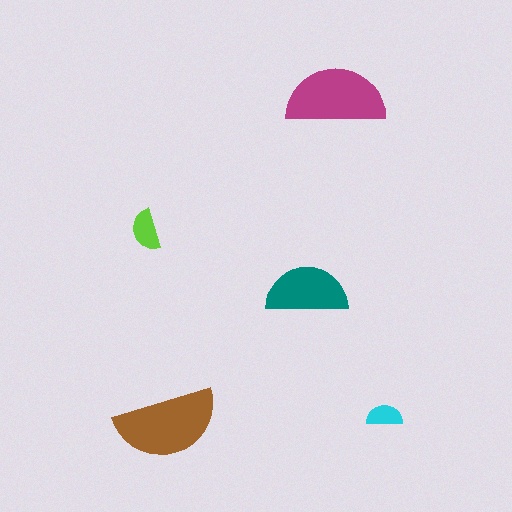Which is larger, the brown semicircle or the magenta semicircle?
The brown one.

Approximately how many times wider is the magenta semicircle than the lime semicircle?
About 2.5 times wider.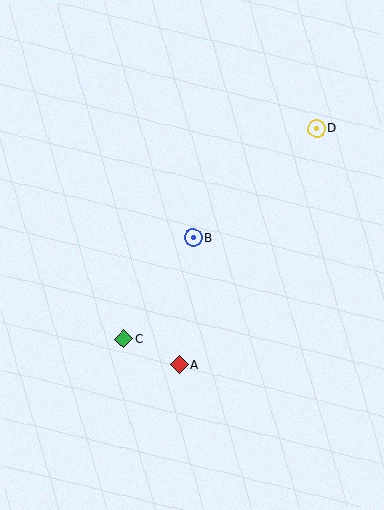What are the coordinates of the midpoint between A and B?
The midpoint between A and B is at (186, 301).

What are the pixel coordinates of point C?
Point C is at (123, 339).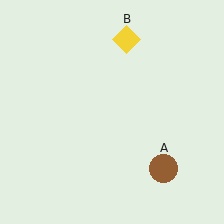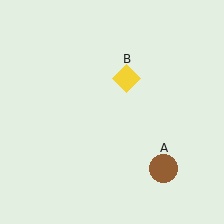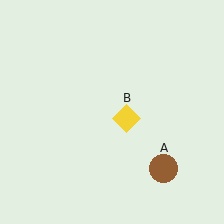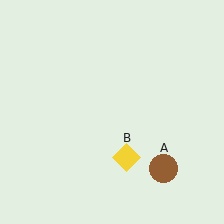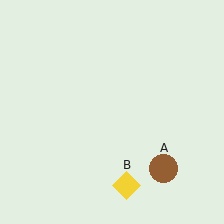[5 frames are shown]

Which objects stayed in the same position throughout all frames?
Brown circle (object A) remained stationary.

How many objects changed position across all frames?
1 object changed position: yellow diamond (object B).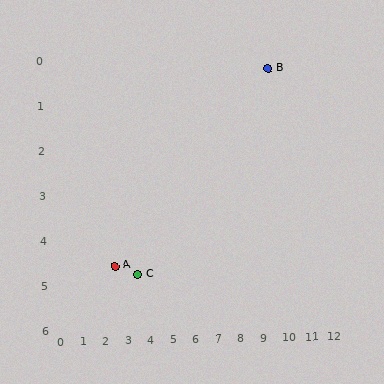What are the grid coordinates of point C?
Point C is at approximately (3.5, 4.8).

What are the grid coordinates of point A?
Point A is at approximately (2.5, 4.6).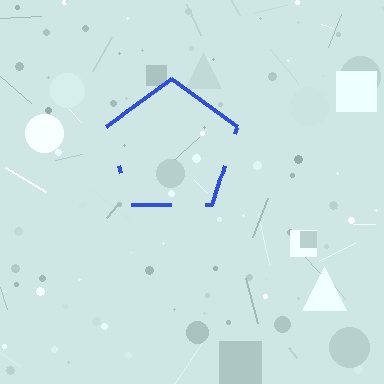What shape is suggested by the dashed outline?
The dashed outline suggests a pentagon.